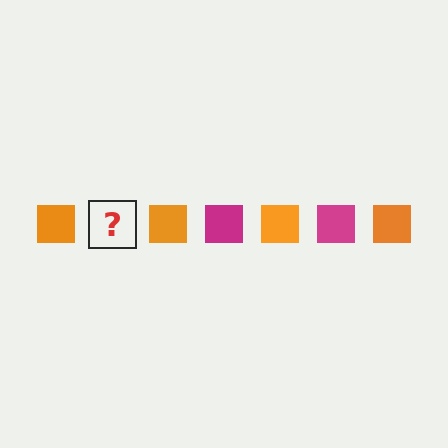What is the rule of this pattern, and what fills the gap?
The rule is that the pattern cycles through orange, magenta squares. The gap should be filled with a magenta square.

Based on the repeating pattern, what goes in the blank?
The blank should be a magenta square.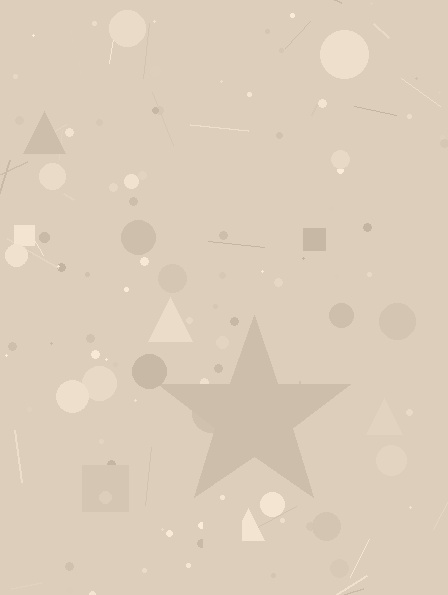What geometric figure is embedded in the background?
A star is embedded in the background.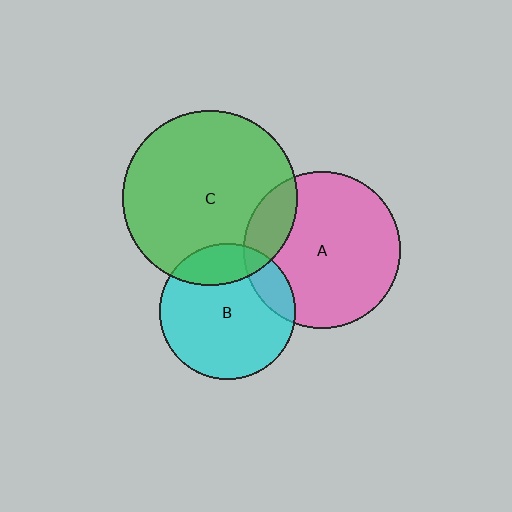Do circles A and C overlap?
Yes.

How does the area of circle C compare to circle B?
Approximately 1.6 times.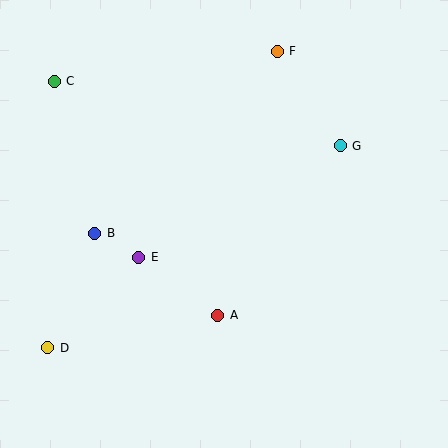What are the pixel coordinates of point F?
Point F is at (277, 51).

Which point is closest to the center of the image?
Point E at (139, 257) is closest to the center.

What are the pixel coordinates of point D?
Point D is at (48, 348).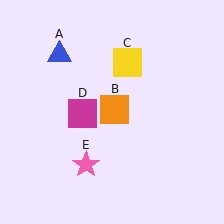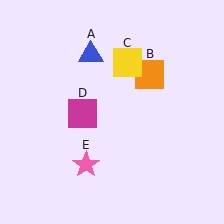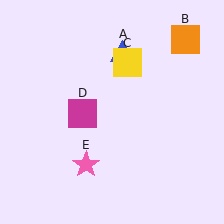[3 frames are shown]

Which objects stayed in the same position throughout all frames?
Yellow square (object C) and magenta square (object D) and pink star (object E) remained stationary.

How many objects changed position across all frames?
2 objects changed position: blue triangle (object A), orange square (object B).